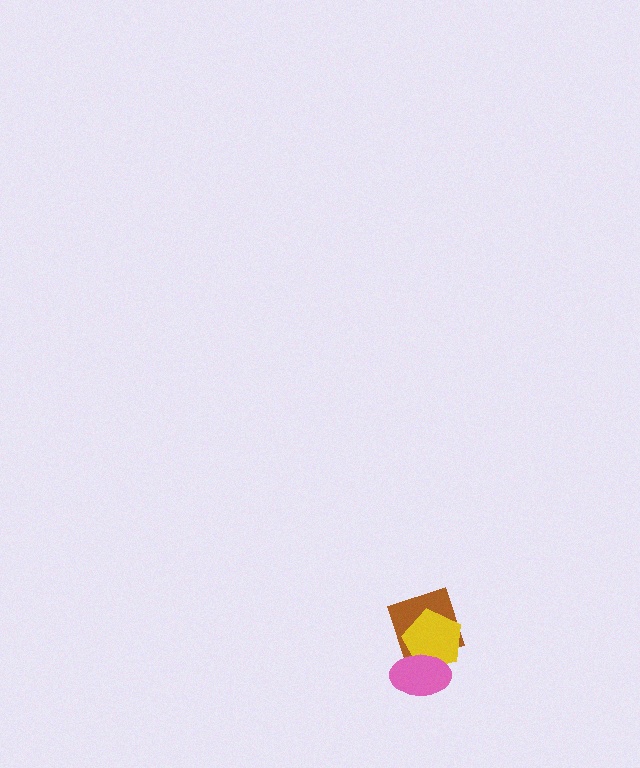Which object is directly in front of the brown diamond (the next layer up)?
The yellow pentagon is directly in front of the brown diamond.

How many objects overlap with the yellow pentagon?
2 objects overlap with the yellow pentagon.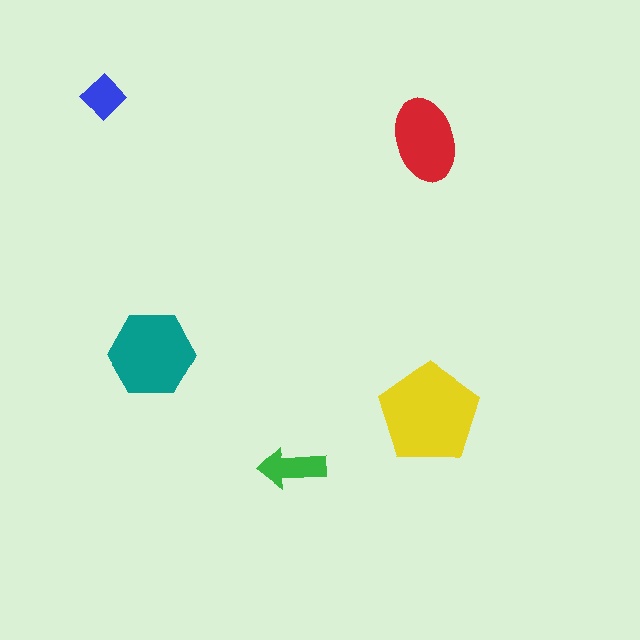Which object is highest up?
The blue diamond is topmost.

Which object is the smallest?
The blue diamond.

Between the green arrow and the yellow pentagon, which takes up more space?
The yellow pentagon.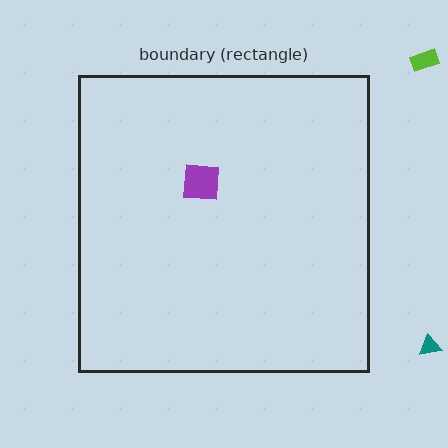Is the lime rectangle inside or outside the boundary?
Outside.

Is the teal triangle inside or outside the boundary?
Outside.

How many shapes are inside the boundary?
1 inside, 2 outside.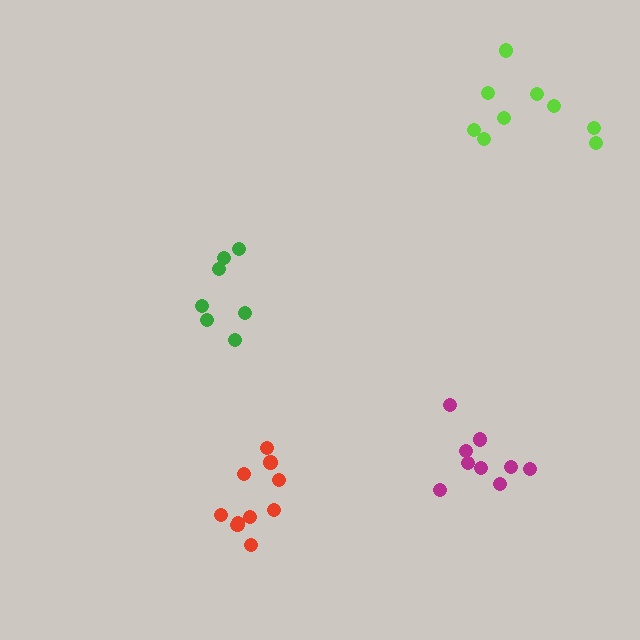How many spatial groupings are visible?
There are 4 spatial groupings.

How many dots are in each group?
Group 1: 7 dots, Group 2: 10 dots, Group 3: 9 dots, Group 4: 9 dots (35 total).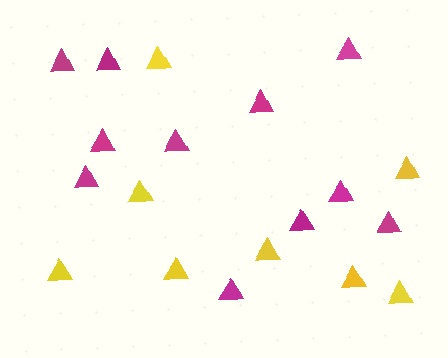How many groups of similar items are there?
There are 2 groups: one group of magenta triangles (11) and one group of yellow triangles (8).